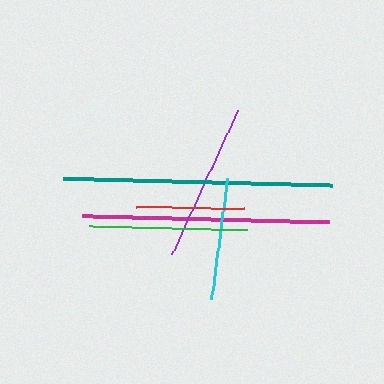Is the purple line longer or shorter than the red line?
The purple line is longer than the red line.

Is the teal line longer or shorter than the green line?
The teal line is longer than the green line.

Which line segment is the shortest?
The red line is the shortest at approximately 109 pixels.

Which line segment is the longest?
The teal line is the longest at approximately 269 pixels.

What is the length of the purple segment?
The purple segment is approximately 158 pixels long.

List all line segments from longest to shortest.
From longest to shortest: teal, magenta, green, purple, cyan, red.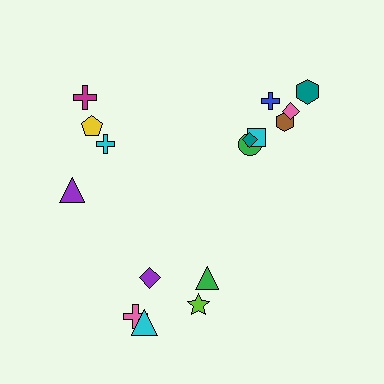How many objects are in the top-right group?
There are 7 objects.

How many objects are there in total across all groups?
There are 16 objects.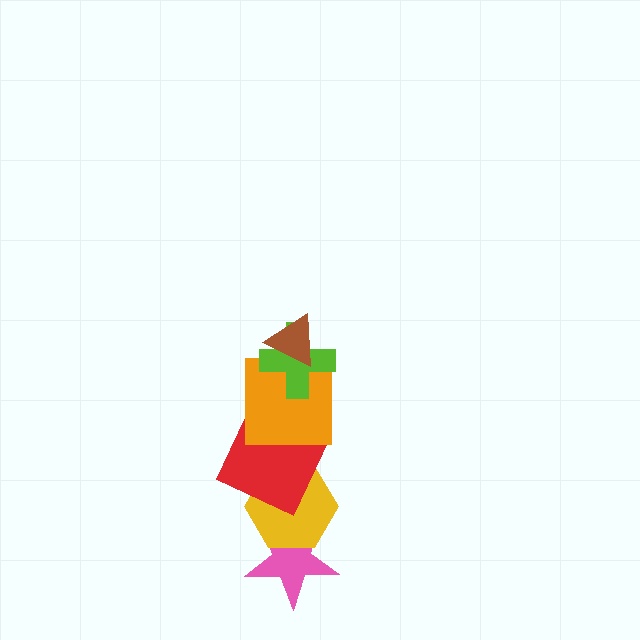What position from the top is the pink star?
The pink star is 6th from the top.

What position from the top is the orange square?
The orange square is 3rd from the top.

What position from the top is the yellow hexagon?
The yellow hexagon is 5th from the top.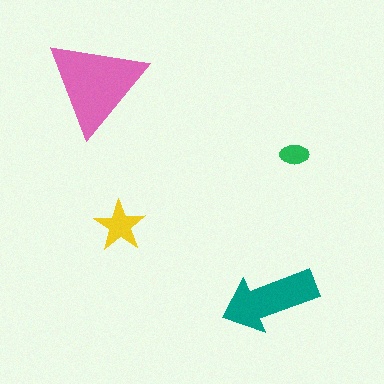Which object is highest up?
The pink triangle is topmost.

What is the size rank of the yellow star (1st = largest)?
3rd.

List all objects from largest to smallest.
The pink triangle, the teal arrow, the yellow star, the green ellipse.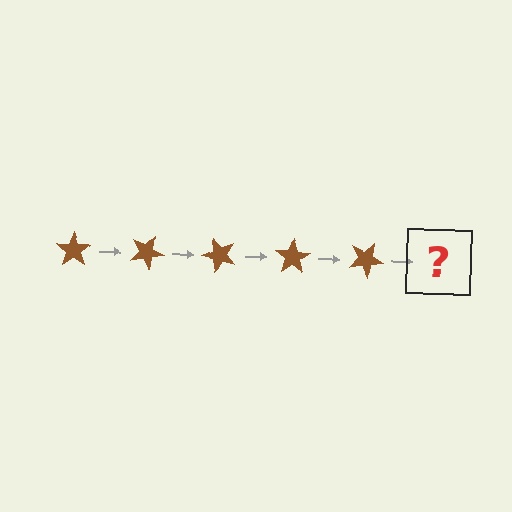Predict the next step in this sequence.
The next step is a brown star rotated 125 degrees.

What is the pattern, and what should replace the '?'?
The pattern is that the star rotates 25 degrees each step. The '?' should be a brown star rotated 125 degrees.